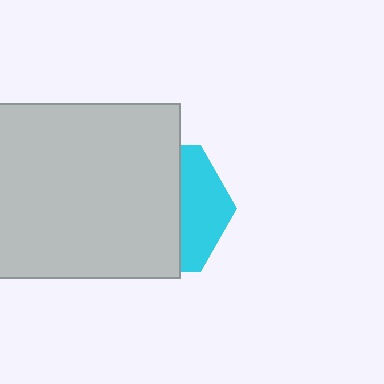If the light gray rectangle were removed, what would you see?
You would see the complete cyan hexagon.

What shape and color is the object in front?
The object in front is a light gray rectangle.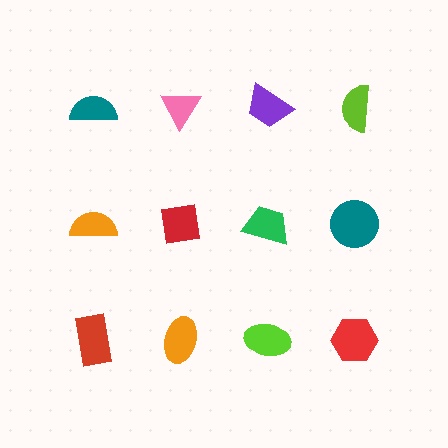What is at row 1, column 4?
A lime semicircle.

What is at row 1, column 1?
A teal semicircle.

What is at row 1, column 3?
A purple trapezoid.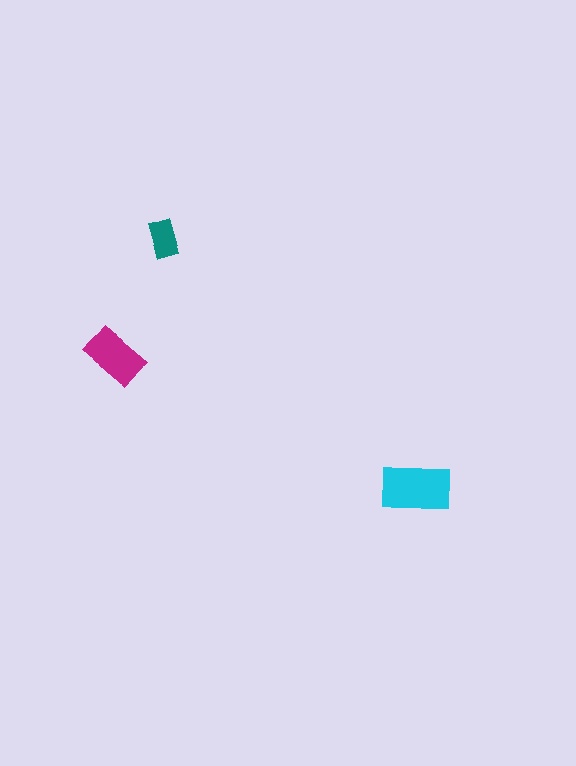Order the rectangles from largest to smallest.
the cyan one, the magenta one, the teal one.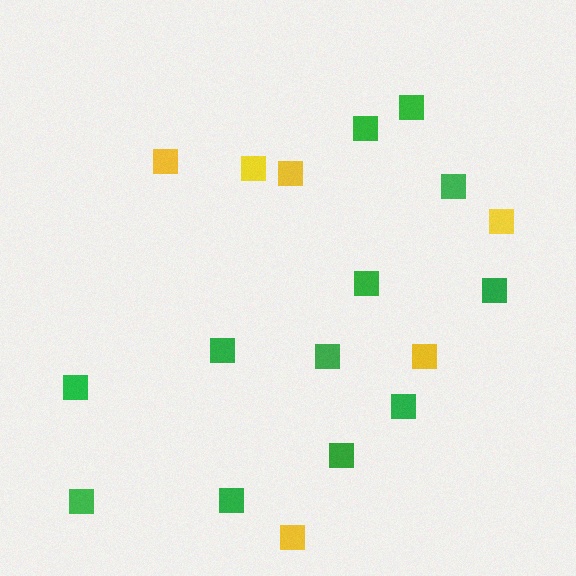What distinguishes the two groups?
There are 2 groups: one group of green squares (12) and one group of yellow squares (6).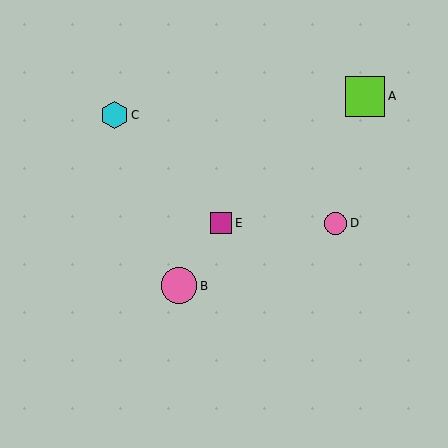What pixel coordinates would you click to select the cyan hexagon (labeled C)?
Click at (115, 115) to select the cyan hexagon C.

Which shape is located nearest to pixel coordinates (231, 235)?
The magenta square (labeled E) at (221, 223) is nearest to that location.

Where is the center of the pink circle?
The center of the pink circle is at (179, 286).